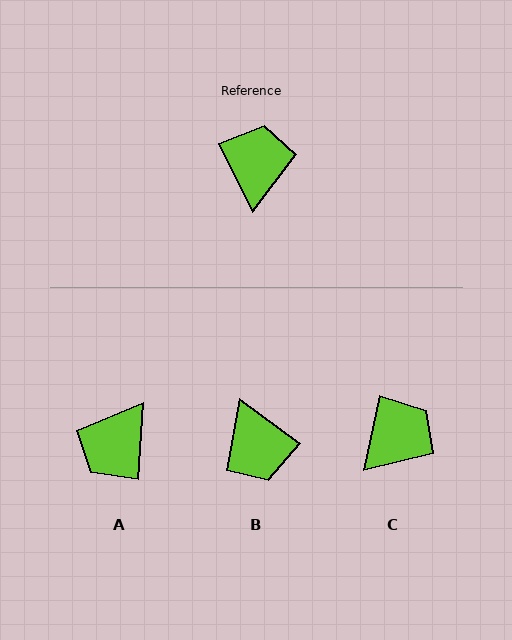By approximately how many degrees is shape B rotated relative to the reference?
Approximately 152 degrees clockwise.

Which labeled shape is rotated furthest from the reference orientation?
B, about 152 degrees away.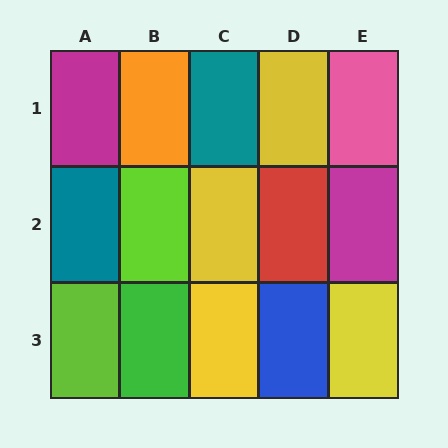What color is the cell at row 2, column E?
Magenta.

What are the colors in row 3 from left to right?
Lime, green, yellow, blue, yellow.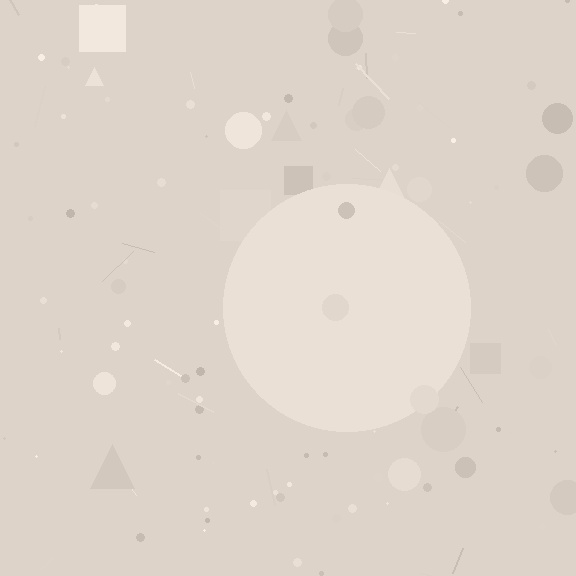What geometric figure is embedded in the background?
A circle is embedded in the background.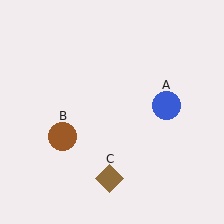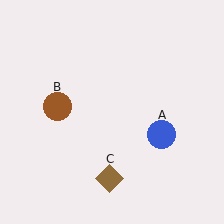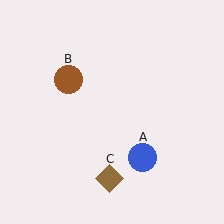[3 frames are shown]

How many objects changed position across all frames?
2 objects changed position: blue circle (object A), brown circle (object B).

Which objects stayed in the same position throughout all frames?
Brown diamond (object C) remained stationary.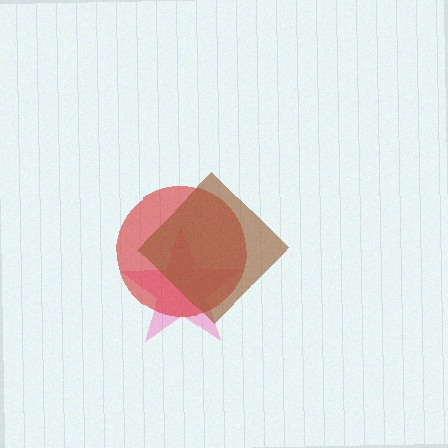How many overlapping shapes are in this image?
There are 3 overlapping shapes in the image.